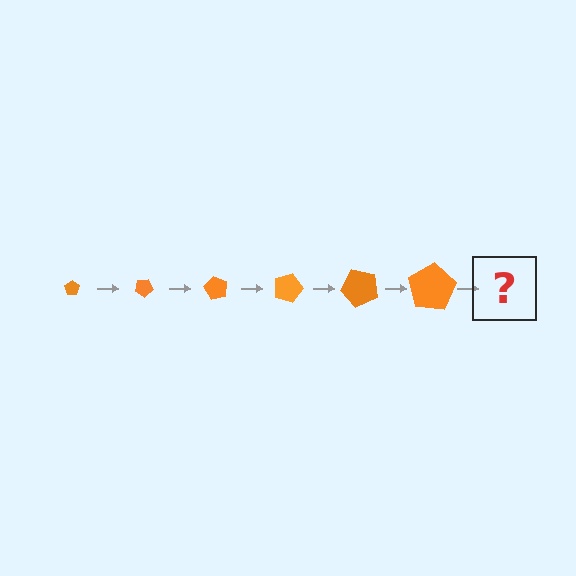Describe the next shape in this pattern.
It should be a pentagon, larger than the previous one and rotated 180 degrees from the start.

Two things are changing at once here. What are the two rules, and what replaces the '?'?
The two rules are that the pentagon grows larger each step and it rotates 30 degrees each step. The '?' should be a pentagon, larger than the previous one and rotated 180 degrees from the start.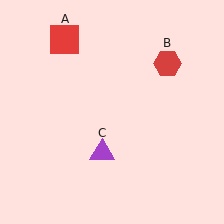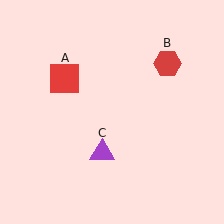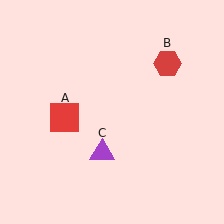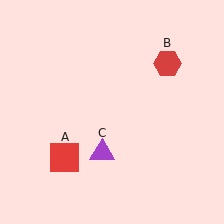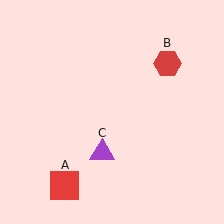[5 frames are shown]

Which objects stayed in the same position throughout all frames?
Red hexagon (object B) and purple triangle (object C) remained stationary.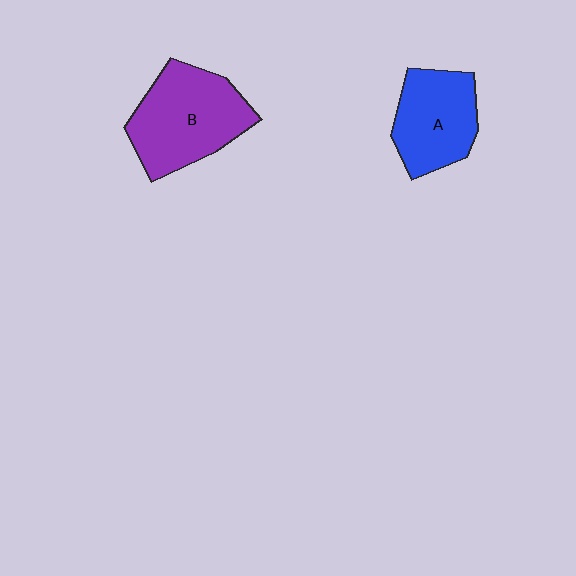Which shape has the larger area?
Shape B (purple).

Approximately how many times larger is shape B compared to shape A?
Approximately 1.3 times.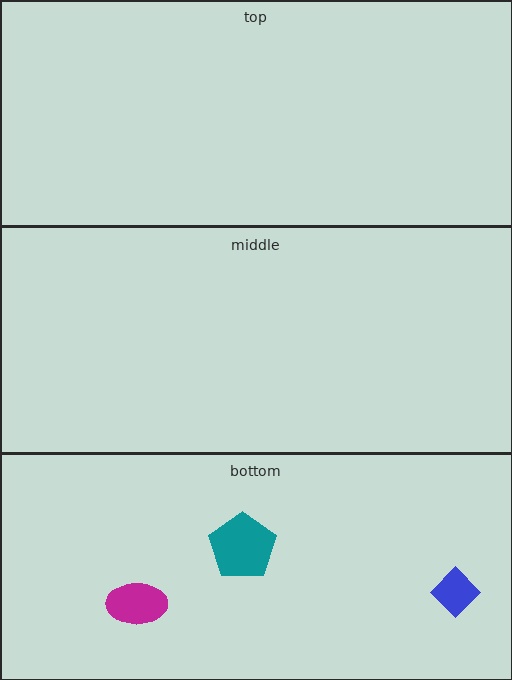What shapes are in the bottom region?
The teal pentagon, the magenta ellipse, the blue diamond.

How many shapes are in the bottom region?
3.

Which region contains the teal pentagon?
The bottom region.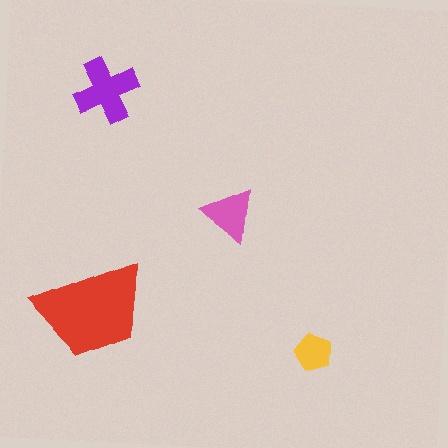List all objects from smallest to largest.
The yellow pentagon, the pink triangle, the purple cross, the red trapezoid.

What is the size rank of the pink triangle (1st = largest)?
3rd.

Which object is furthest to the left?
The red trapezoid is leftmost.